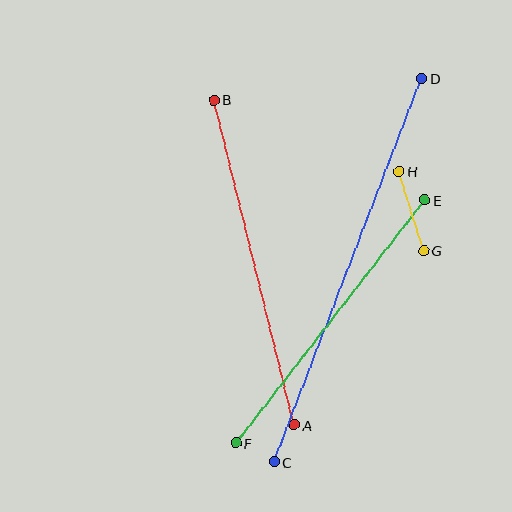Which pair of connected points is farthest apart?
Points C and D are farthest apart.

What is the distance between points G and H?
The distance is approximately 83 pixels.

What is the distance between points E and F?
The distance is approximately 308 pixels.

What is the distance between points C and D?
The distance is approximately 411 pixels.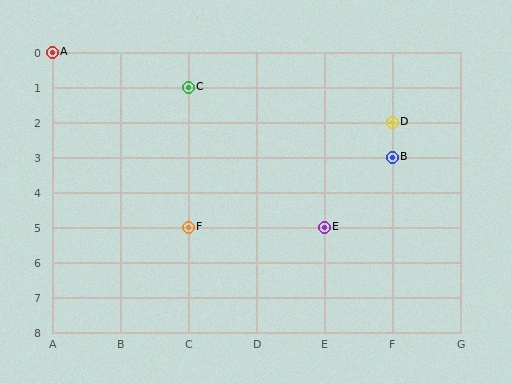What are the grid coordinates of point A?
Point A is at grid coordinates (A, 0).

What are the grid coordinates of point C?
Point C is at grid coordinates (C, 1).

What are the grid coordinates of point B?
Point B is at grid coordinates (F, 3).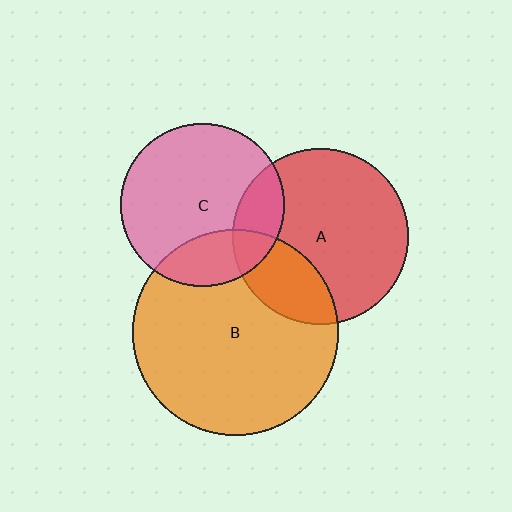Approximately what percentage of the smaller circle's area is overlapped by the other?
Approximately 20%.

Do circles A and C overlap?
Yes.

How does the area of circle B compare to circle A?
Approximately 1.4 times.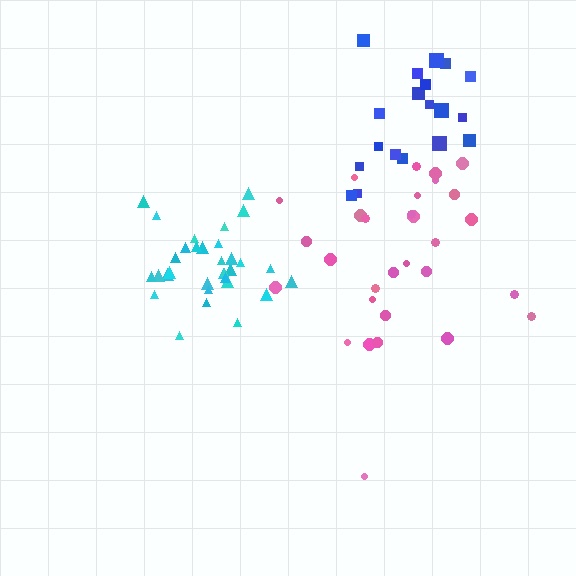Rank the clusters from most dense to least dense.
cyan, blue, pink.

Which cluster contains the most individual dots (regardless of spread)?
Cyan (32).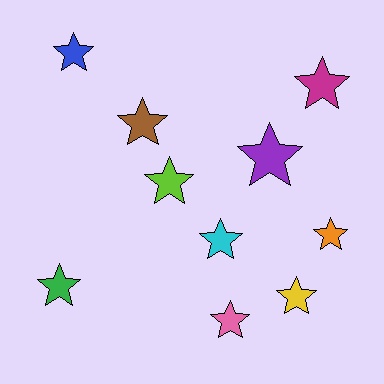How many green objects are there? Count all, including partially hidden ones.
There is 1 green object.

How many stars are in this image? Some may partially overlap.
There are 10 stars.